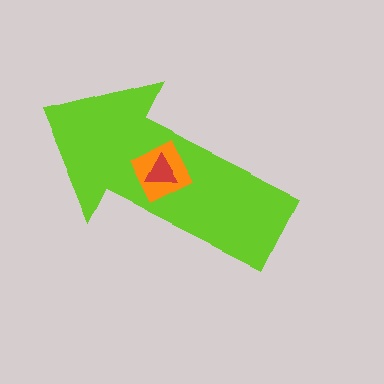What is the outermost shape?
The lime arrow.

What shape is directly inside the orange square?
The red triangle.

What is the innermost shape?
The red triangle.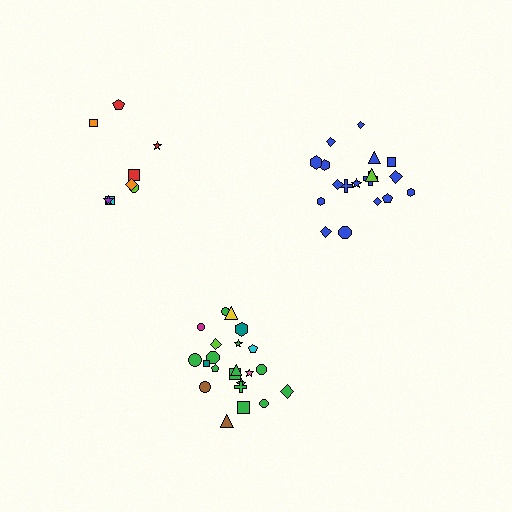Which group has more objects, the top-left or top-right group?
The top-right group.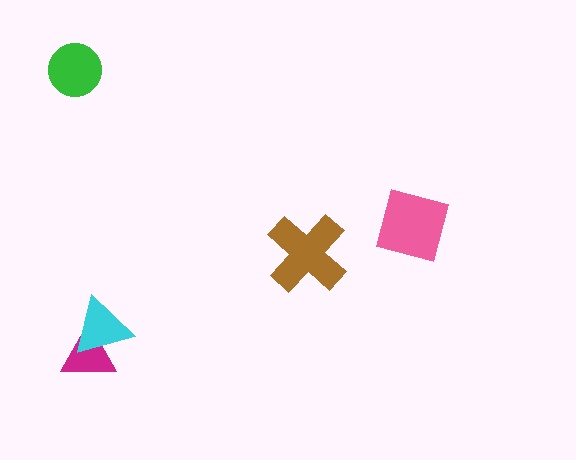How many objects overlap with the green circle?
0 objects overlap with the green circle.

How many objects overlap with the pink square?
0 objects overlap with the pink square.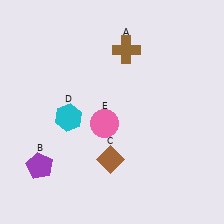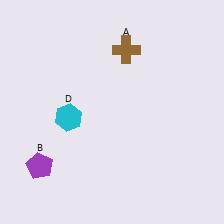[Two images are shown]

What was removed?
The pink circle (E), the brown diamond (C) were removed in Image 2.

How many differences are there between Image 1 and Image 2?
There are 2 differences between the two images.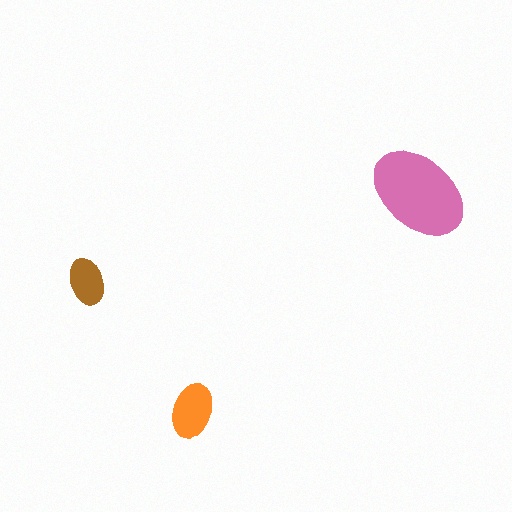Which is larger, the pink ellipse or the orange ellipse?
The pink one.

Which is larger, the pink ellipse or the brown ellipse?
The pink one.